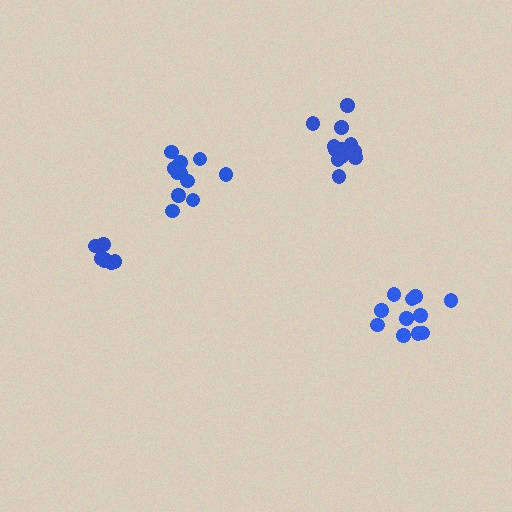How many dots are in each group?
Group 1: 12 dots, Group 2: 11 dots, Group 3: 11 dots, Group 4: 8 dots (42 total).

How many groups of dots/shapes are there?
There are 4 groups.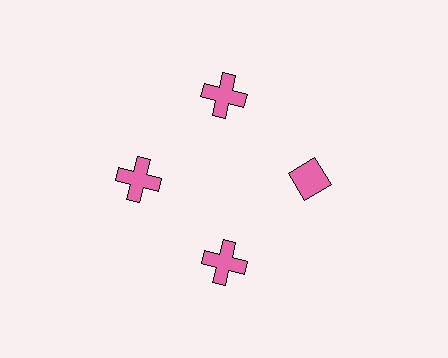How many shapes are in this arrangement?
There are 4 shapes arranged in a ring pattern.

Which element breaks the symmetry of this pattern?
The pink diamond at roughly the 3 o'clock position breaks the symmetry. All other shapes are pink crosses.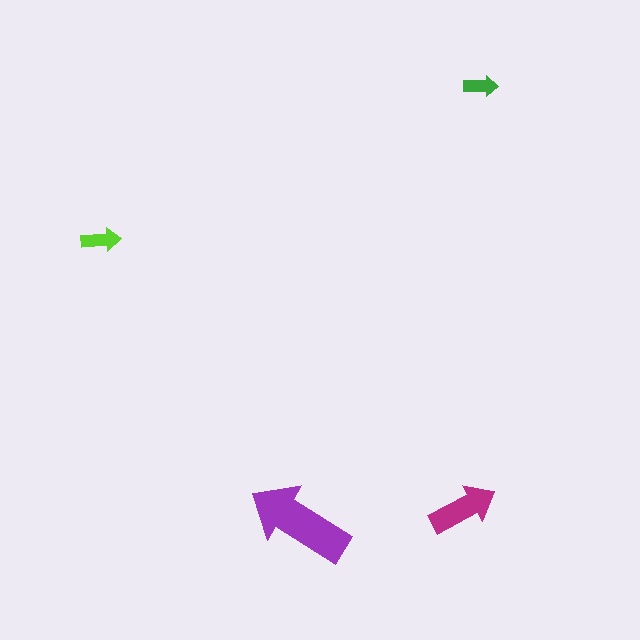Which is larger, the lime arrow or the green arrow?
The lime one.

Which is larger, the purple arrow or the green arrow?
The purple one.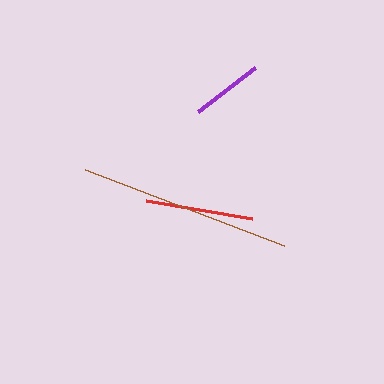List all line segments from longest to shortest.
From longest to shortest: brown, red, purple.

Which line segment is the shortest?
The purple line is the shortest at approximately 72 pixels.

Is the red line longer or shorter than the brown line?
The brown line is longer than the red line.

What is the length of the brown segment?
The brown segment is approximately 213 pixels long.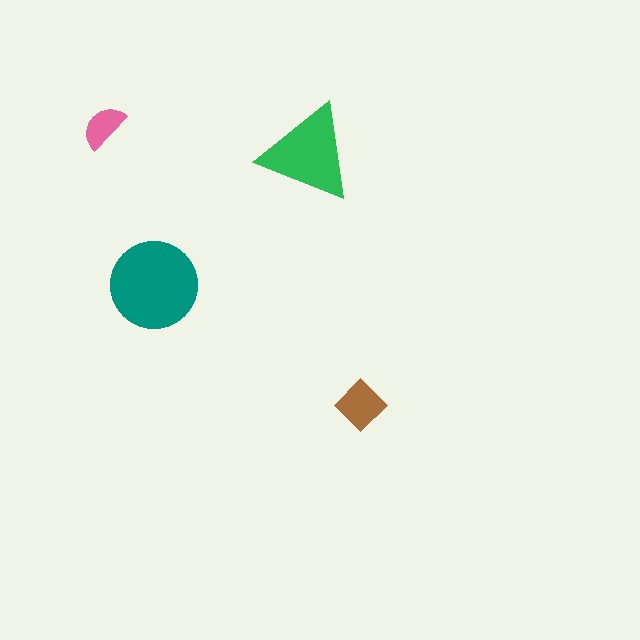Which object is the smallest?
The pink semicircle.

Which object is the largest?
The teal circle.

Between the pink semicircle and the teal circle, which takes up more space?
The teal circle.